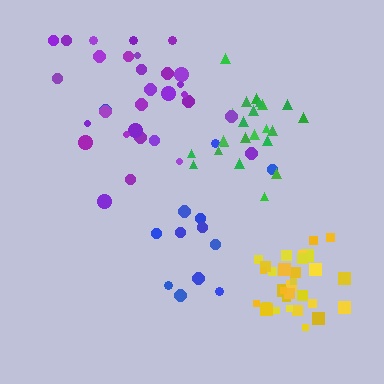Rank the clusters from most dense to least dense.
yellow, green, purple, blue.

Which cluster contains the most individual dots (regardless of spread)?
Yellow (32).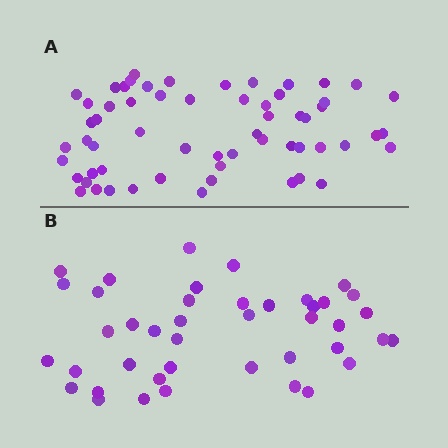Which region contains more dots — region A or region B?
Region A (the top region) has more dots.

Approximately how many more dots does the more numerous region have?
Region A has approximately 20 more dots than region B.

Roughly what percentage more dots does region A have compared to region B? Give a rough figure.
About 45% more.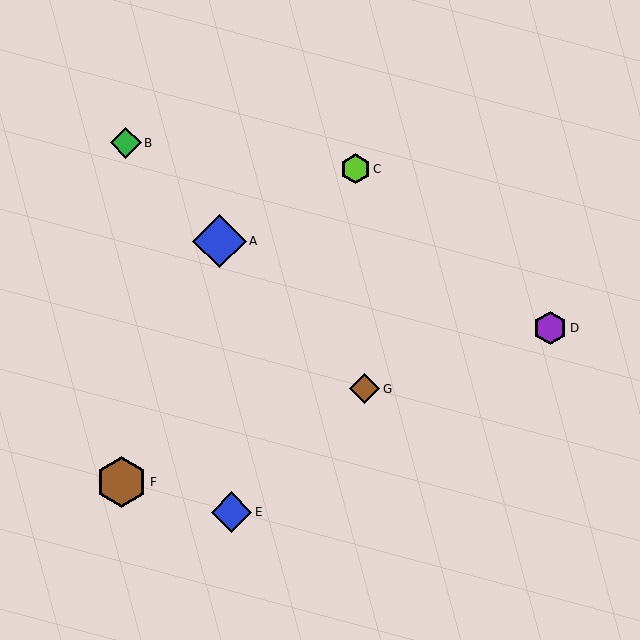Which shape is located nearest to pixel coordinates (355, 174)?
The lime hexagon (labeled C) at (355, 169) is nearest to that location.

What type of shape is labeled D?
Shape D is a purple hexagon.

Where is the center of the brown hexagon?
The center of the brown hexagon is at (121, 482).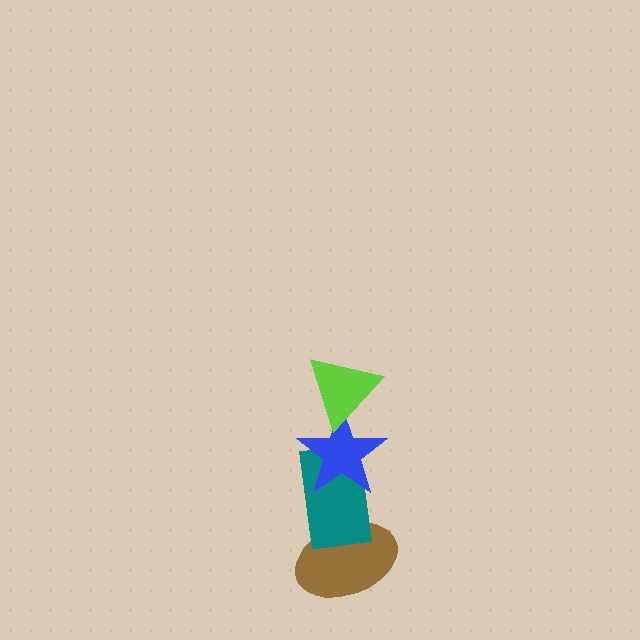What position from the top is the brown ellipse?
The brown ellipse is 4th from the top.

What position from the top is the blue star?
The blue star is 2nd from the top.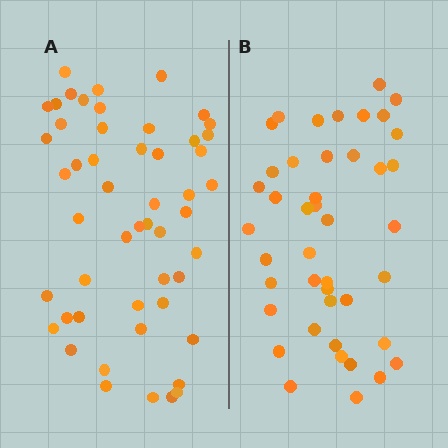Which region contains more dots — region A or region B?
Region A (the left region) has more dots.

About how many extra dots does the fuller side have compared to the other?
Region A has roughly 8 or so more dots than region B.